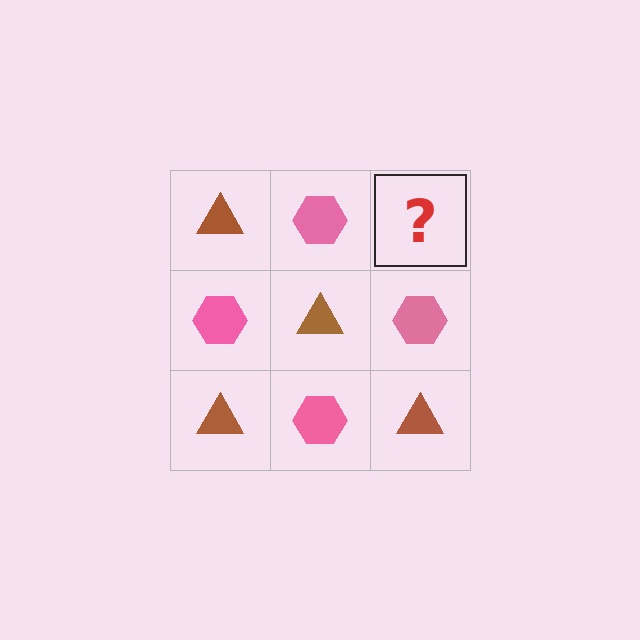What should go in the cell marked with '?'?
The missing cell should contain a brown triangle.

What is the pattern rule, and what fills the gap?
The rule is that it alternates brown triangle and pink hexagon in a checkerboard pattern. The gap should be filled with a brown triangle.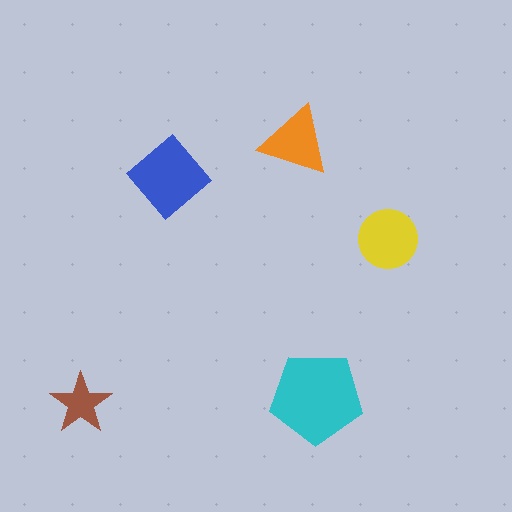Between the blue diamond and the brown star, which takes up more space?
The blue diamond.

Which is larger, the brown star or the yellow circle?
The yellow circle.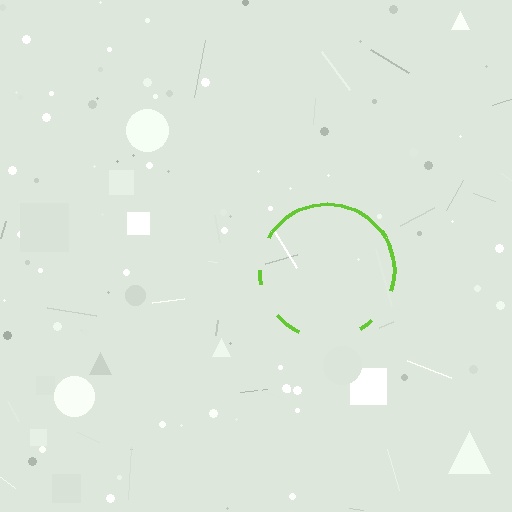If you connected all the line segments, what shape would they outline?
They would outline a circle.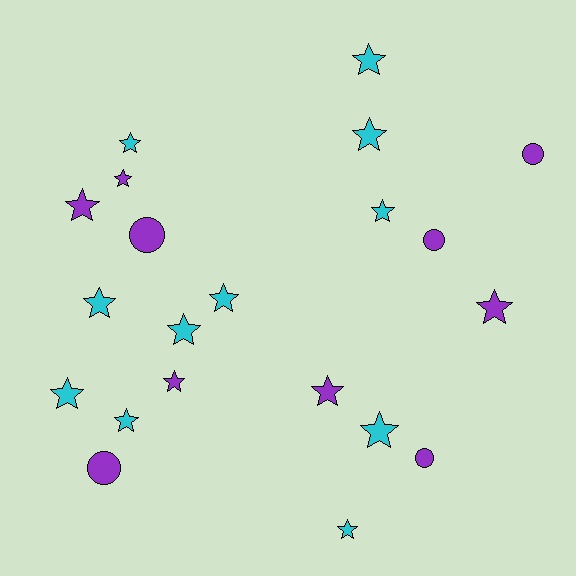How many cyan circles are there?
There are no cyan circles.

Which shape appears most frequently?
Star, with 16 objects.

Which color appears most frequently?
Cyan, with 11 objects.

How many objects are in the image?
There are 21 objects.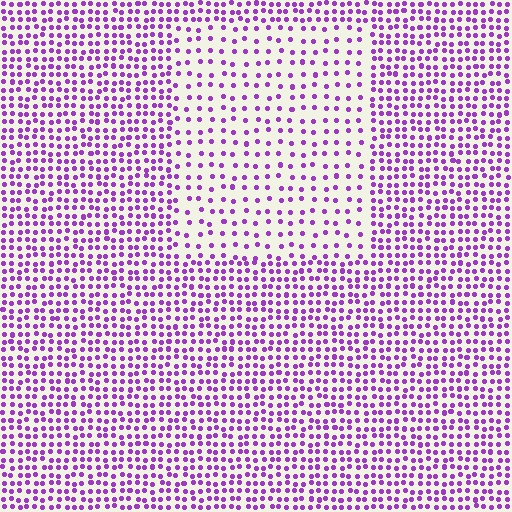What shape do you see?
I see a rectangle.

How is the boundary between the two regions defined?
The boundary is defined by a change in element density (approximately 2.1x ratio). All elements are the same color, size, and shape.